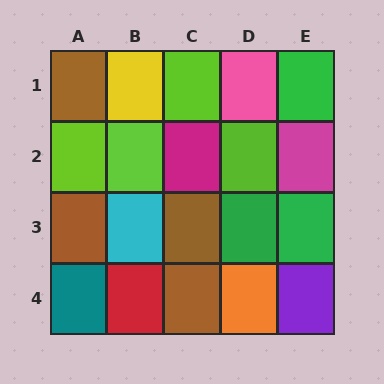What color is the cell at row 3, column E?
Green.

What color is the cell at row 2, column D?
Lime.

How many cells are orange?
1 cell is orange.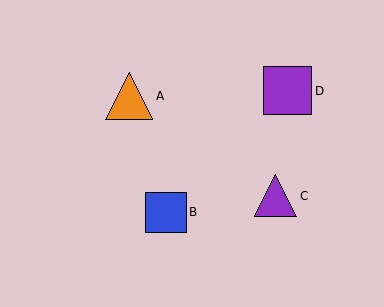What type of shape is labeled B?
Shape B is a blue square.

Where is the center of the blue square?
The center of the blue square is at (166, 212).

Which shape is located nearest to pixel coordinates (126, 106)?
The orange triangle (labeled A) at (129, 96) is nearest to that location.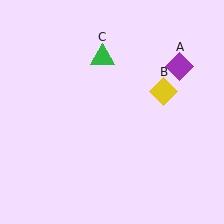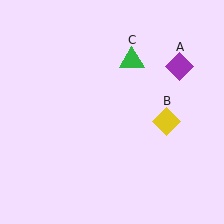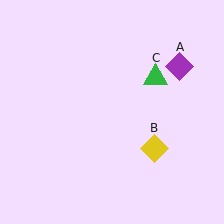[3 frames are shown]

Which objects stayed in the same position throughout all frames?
Purple diamond (object A) remained stationary.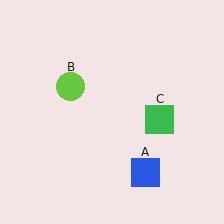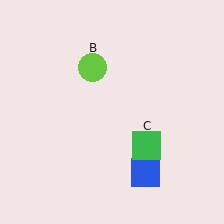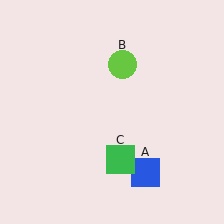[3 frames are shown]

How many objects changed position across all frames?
2 objects changed position: lime circle (object B), green square (object C).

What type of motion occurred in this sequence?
The lime circle (object B), green square (object C) rotated clockwise around the center of the scene.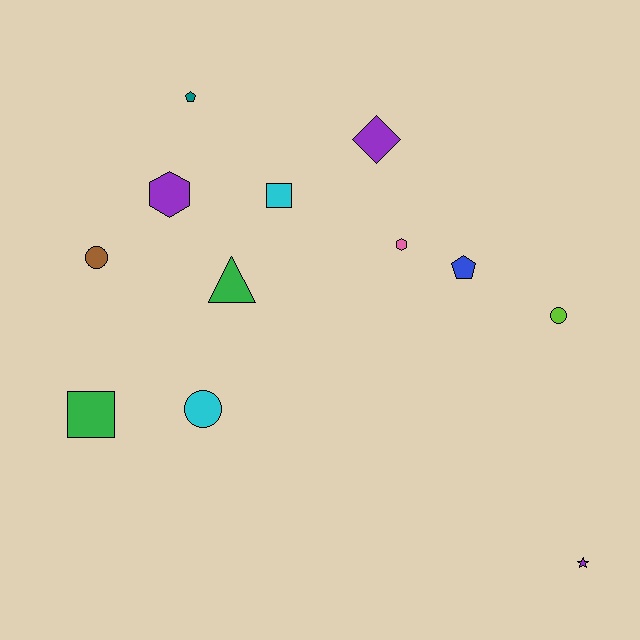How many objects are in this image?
There are 12 objects.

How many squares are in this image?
There are 2 squares.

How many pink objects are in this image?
There is 1 pink object.